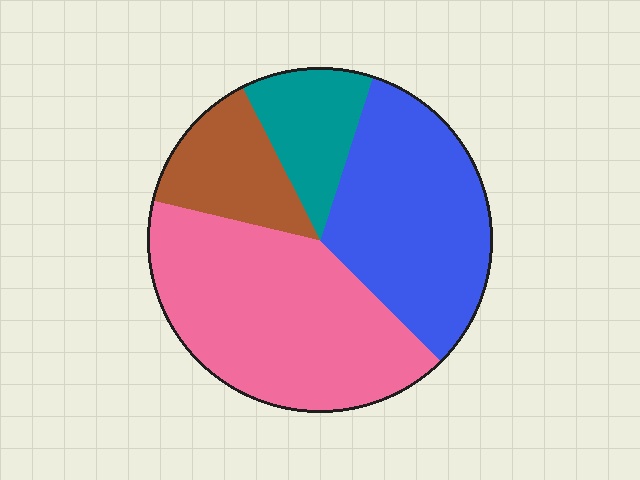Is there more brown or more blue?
Blue.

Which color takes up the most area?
Pink, at roughly 40%.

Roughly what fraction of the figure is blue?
Blue covers about 30% of the figure.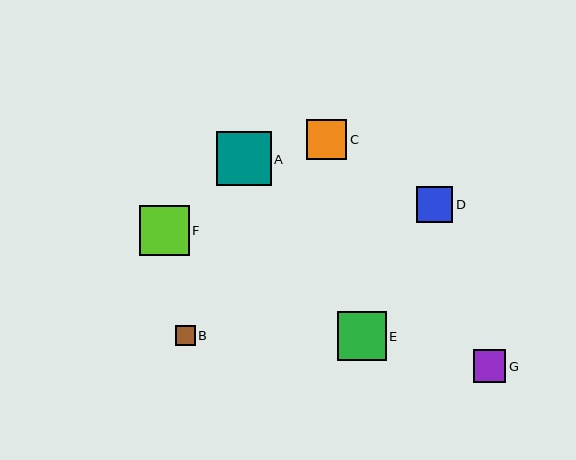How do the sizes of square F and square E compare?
Square F and square E are approximately the same size.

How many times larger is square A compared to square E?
Square A is approximately 1.1 times the size of square E.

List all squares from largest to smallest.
From largest to smallest: A, F, E, C, D, G, B.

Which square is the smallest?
Square B is the smallest with a size of approximately 20 pixels.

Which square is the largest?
Square A is the largest with a size of approximately 54 pixels.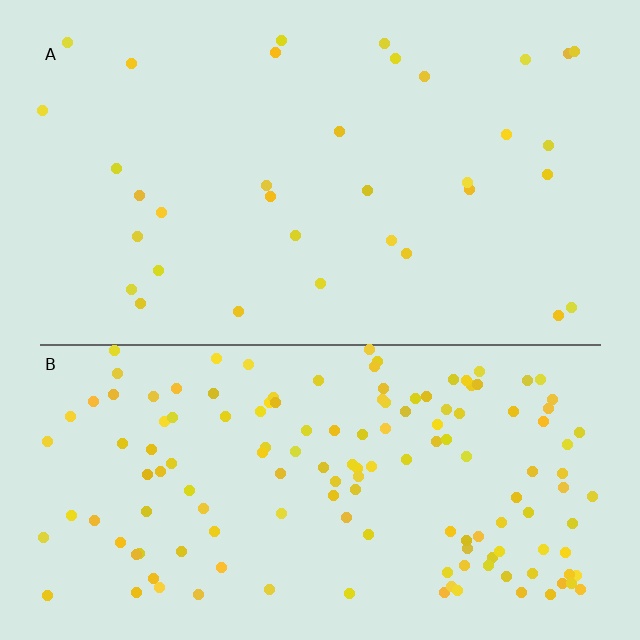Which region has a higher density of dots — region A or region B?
B (the bottom).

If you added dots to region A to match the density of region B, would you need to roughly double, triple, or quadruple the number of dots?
Approximately quadruple.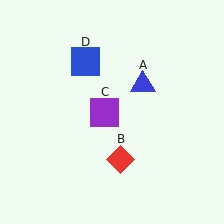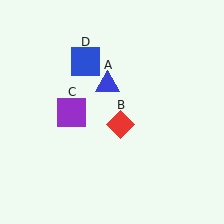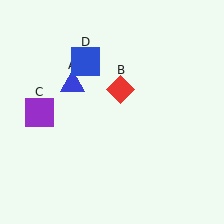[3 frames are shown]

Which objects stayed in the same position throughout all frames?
Blue square (object D) remained stationary.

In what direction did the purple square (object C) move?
The purple square (object C) moved left.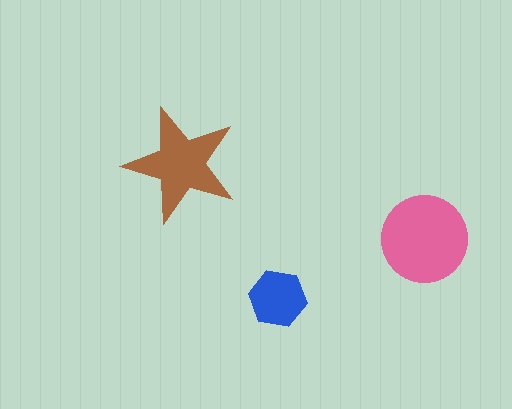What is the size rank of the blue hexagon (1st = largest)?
3rd.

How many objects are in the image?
There are 3 objects in the image.